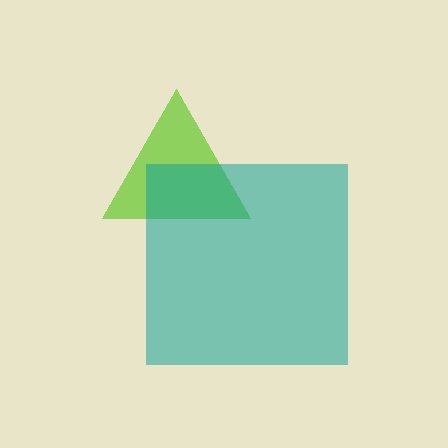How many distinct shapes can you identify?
There are 2 distinct shapes: a lime triangle, a teal square.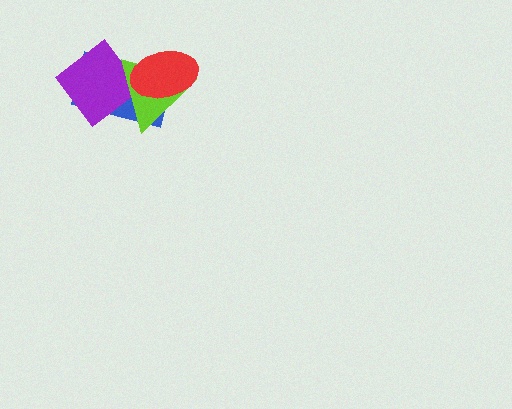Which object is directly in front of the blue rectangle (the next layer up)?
The purple diamond is directly in front of the blue rectangle.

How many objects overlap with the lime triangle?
3 objects overlap with the lime triangle.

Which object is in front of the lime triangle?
The red ellipse is in front of the lime triangle.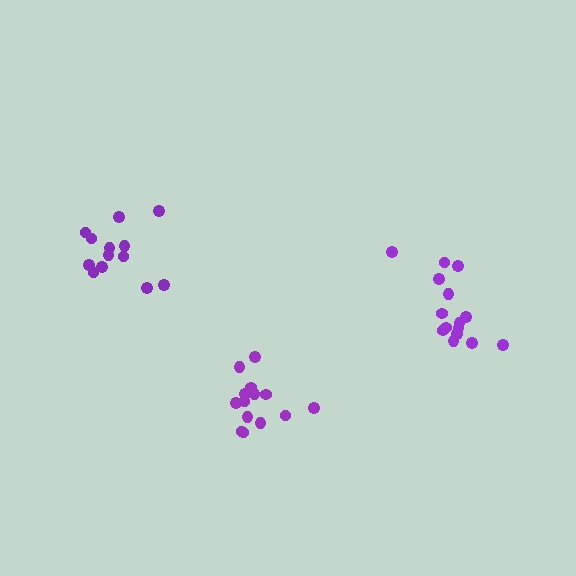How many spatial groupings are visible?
There are 3 spatial groupings.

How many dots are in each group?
Group 1: 15 dots, Group 2: 13 dots, Group 3: 15 dots (43 total).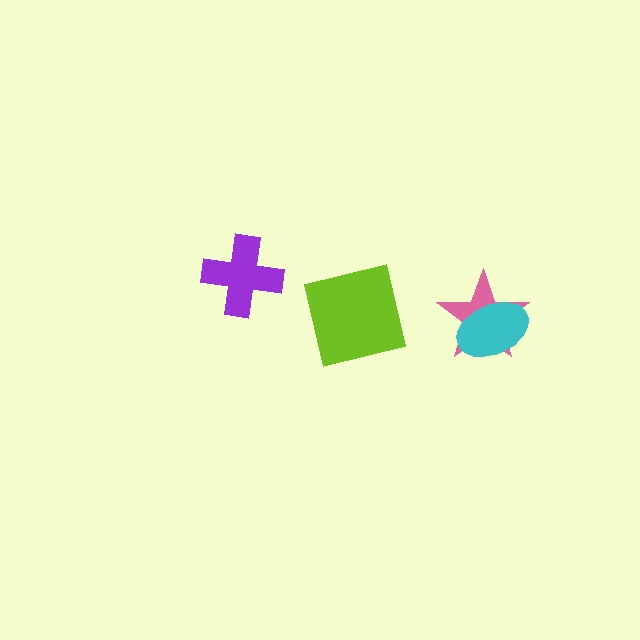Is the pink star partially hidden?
Yes, it is partially covered by another shape.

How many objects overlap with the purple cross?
0 objects overlap with the purple cross.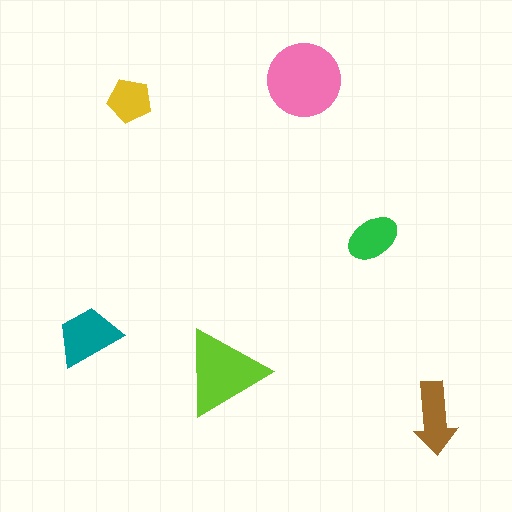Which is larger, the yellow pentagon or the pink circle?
The pink circle.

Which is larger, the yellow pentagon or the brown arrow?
The brown arrow.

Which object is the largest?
The pink circle.